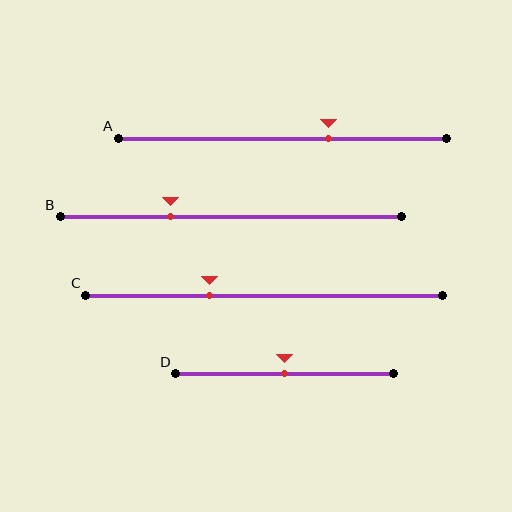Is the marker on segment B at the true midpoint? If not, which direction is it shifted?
No, the marker on segment B is shifted to the left by about 18% of the segment length.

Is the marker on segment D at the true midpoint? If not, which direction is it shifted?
Yes, the marker on segment D is at the true midpoint.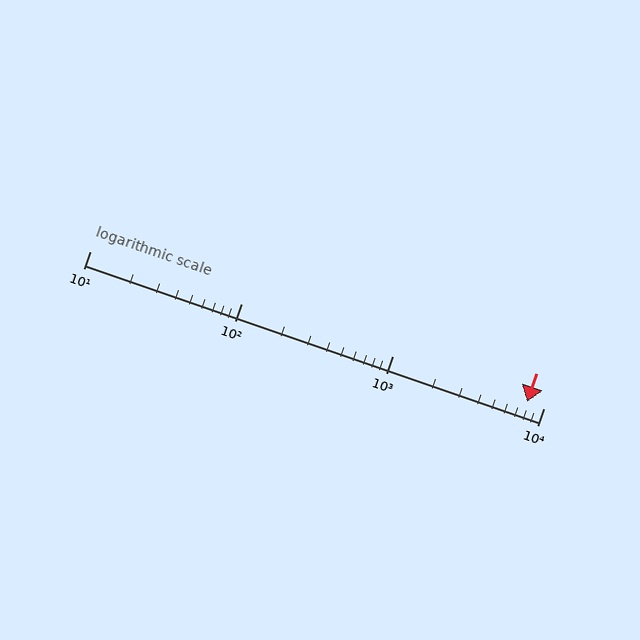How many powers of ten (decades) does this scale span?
The scale spans 3 decades, from 10 to 10000.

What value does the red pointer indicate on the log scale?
The pointer indicates approximately 7800.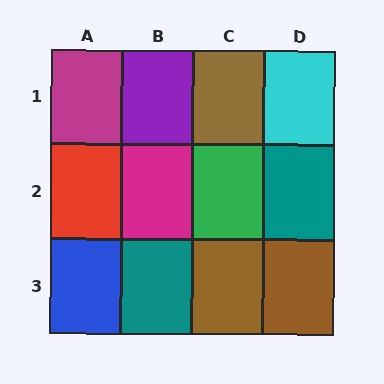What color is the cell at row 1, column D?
Cyan.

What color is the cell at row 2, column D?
Teal.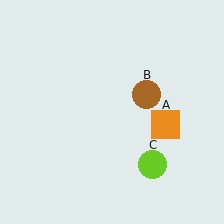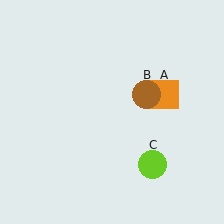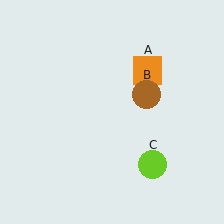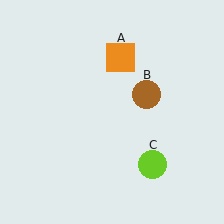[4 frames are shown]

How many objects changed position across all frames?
1 object changed position: orange square (object A).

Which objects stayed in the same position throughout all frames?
Brown circle (object B) and lime circle (object C) remained stationary.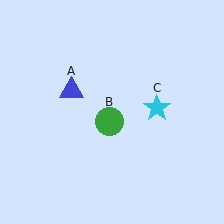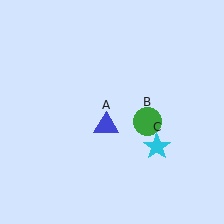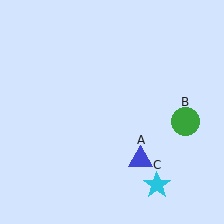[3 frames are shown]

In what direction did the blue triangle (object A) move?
The blue triangle (object A) moved down and to the right.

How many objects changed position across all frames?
3 objects changed position: blue triangle (object A), green circle (object B), cyan star (object C).